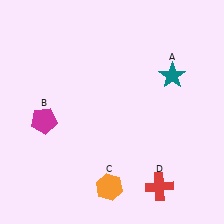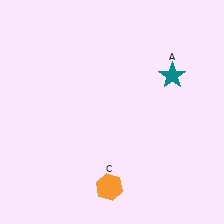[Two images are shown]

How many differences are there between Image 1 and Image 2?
There are 2 differences between the two images.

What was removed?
The red cross (D), the magenta pentagon (B) were removed in Image 2.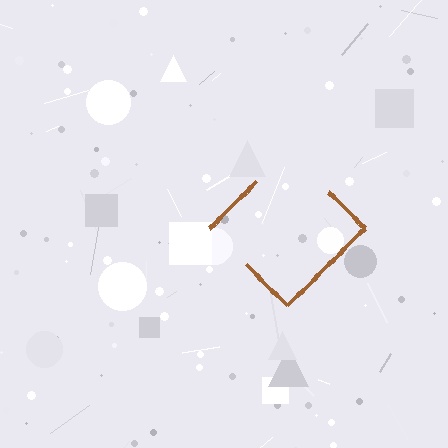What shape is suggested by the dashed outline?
The dashed outline suggests a diamond.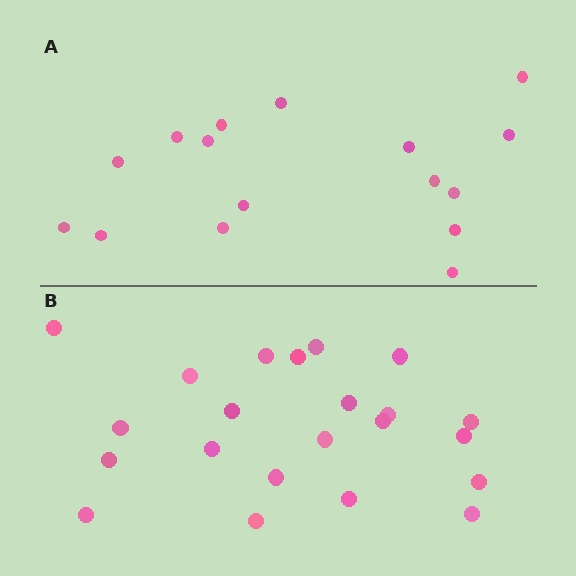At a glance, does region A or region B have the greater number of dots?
Region B (the bottom region) has more dots.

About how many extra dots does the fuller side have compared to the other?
Region B has about 6 more dots than region A.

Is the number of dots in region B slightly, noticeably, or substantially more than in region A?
Region B has noticeably more, but not dramatically so. The ratio is roughly 1.4 to 1.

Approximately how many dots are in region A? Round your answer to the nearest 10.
About 20 dots. (The exact count is 16, which rounds to 20.)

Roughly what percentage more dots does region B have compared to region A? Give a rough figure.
About 40% more.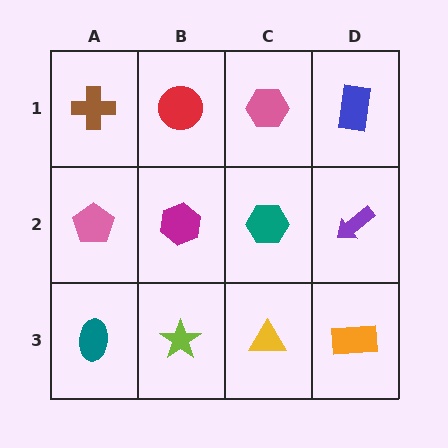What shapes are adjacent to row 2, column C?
A pink hexagon (row 1, column C), a yellow triangle (row 3, column C), a magenta hexagon (row 2, column B), a purple arrow (row 2, column D).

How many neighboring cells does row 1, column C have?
3.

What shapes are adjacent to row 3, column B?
A magenta hexagon (row 2, column B), a teal ellipse (row 3, column A), a yellow triangle (row 3, column C).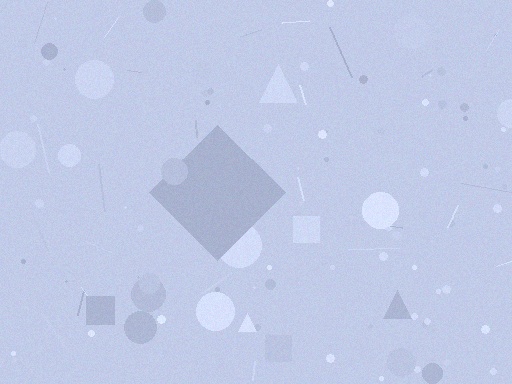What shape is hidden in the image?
A diamond is hidden in the image.